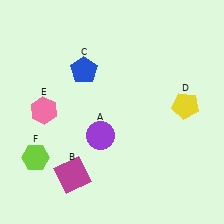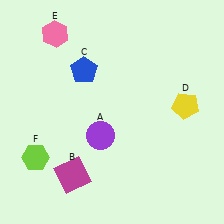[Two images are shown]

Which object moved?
The pink hexagon (E) moved up.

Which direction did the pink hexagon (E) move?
The pink hexagon (E) moved up.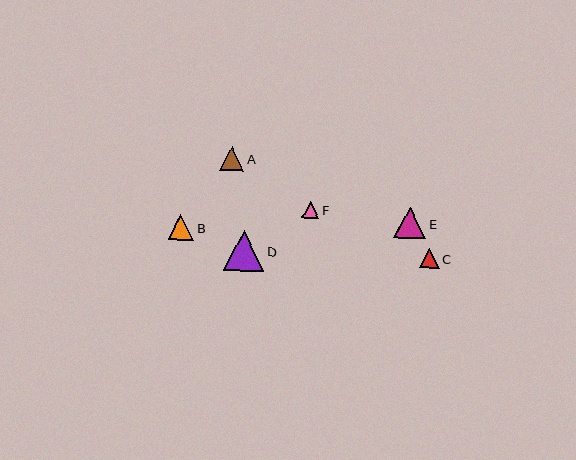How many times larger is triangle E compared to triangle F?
Triangle E is approximately 1.9 times the size of triangle F.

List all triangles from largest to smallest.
From largest to smallest: D, E, B, A, C, F.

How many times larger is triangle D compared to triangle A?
Triangle D is approximately 1.7 times the size of triangle A.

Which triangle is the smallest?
Triangle F is the smallest with a size of approximately 17 pixels.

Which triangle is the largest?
Triangle D is the largest with a size of approximately 41 pixels.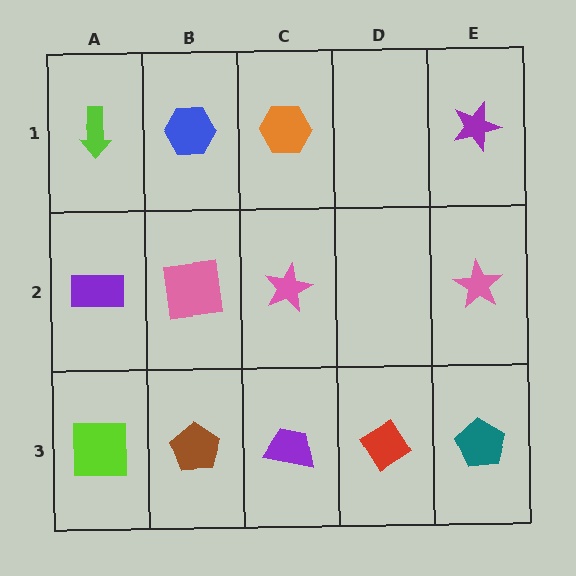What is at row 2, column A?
A purple rectangle.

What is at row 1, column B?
A blue hexagon.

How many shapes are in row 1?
4 shapes.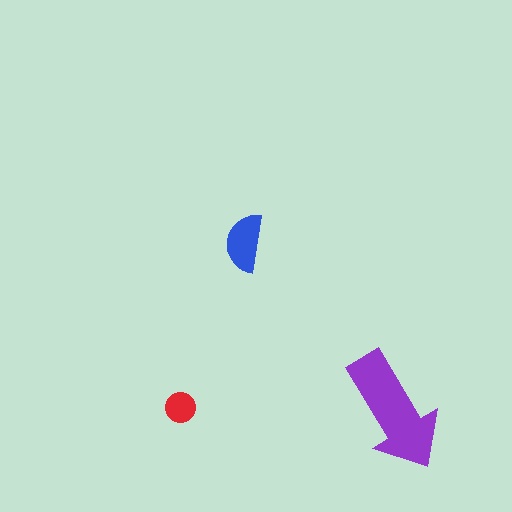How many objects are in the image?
There are 3 objects in the image.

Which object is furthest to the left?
The red circle is leftmost.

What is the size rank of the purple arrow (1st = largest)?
1st.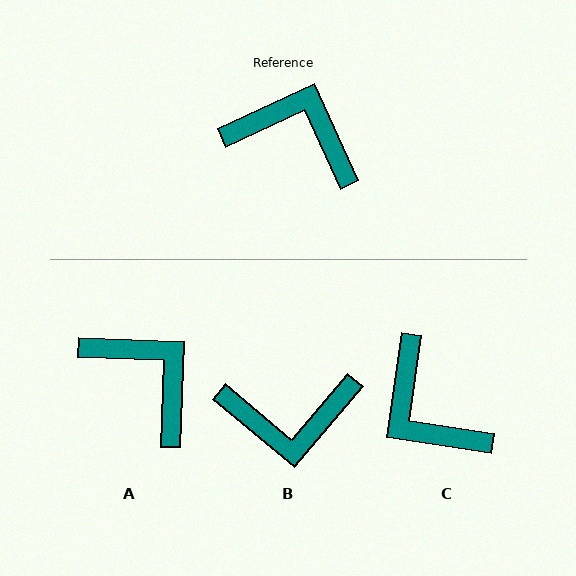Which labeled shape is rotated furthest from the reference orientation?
B, about 155 degrees away.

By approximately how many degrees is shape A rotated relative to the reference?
Approximately 27 degrees clockwise.